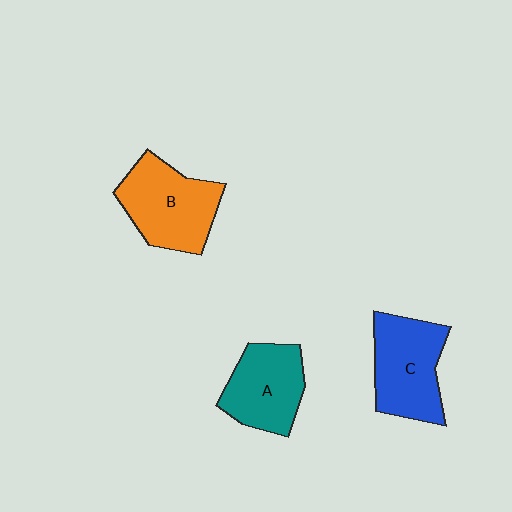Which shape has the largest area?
Shape B (orange).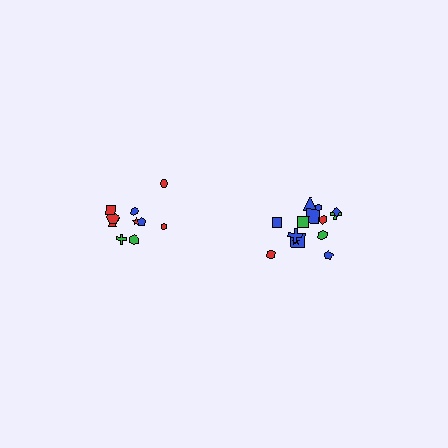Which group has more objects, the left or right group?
The right group.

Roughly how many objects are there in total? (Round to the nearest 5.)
Roughly 25 objects in total.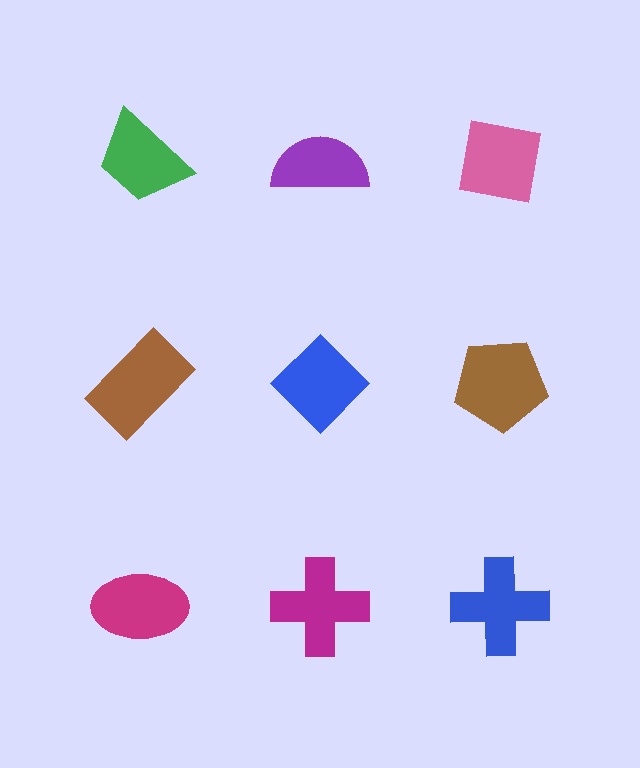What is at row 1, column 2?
A purple semicircle.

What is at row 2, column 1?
A brown rectangle.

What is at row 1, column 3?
A pink square.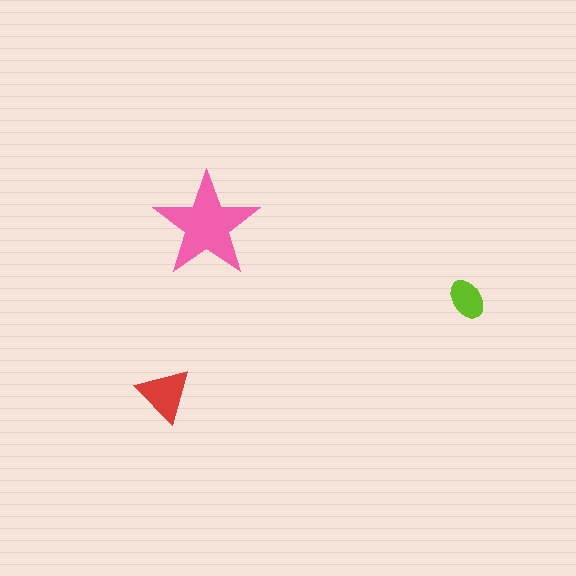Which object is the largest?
The pink star.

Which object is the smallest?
The lime ellipse.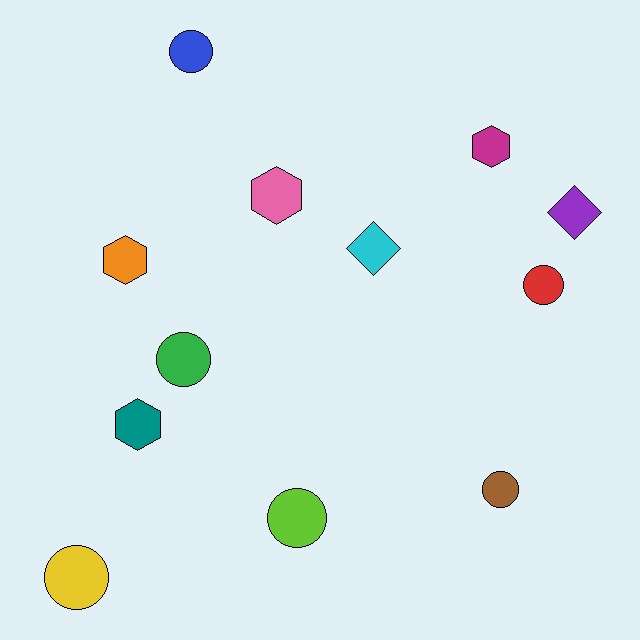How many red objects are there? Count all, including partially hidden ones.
There is 1 red object.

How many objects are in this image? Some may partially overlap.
There are 12 objects.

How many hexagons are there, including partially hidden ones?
There are 4 hexagons.